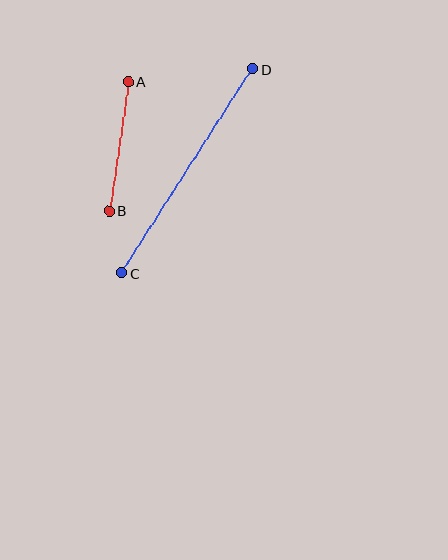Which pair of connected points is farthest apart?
Points C and D are farthest apart.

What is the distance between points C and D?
The distance is approximately 242 pixels.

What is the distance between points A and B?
The distance is approximately 131 pixels.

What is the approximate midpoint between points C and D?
The midpoint is at approximately (187, 171) pixels.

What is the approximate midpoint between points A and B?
The midpoint is at approximately (119, 146) pixels.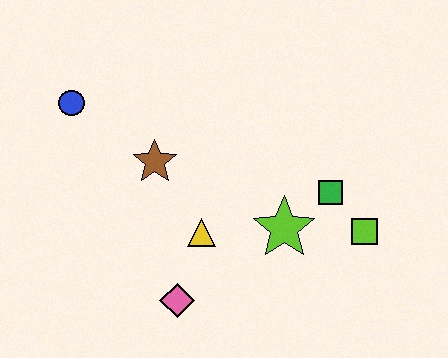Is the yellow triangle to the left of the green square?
Yes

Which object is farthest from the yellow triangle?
The blue circle is farthest from the yellow triangle.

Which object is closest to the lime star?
The green square is closest to the lime star.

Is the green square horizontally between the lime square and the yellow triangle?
Yes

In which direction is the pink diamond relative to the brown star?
The pink diamond is below the brown star.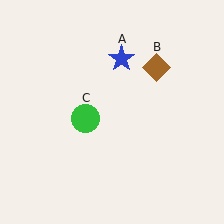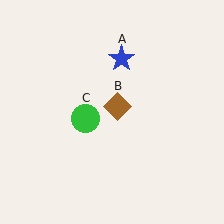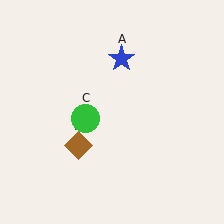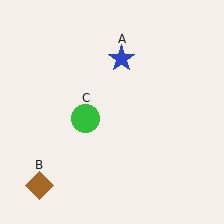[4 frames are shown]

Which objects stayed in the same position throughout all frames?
Blue star (object A) and green circle (object C) remained stationary.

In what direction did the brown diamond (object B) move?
The brown diamond (object B) moved down and to the left.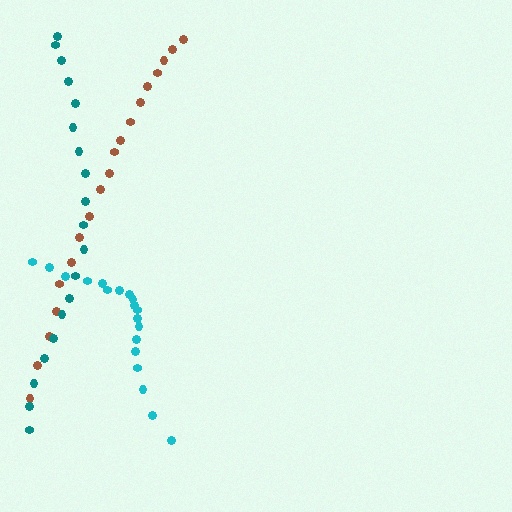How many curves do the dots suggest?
There are 3 distinct paths.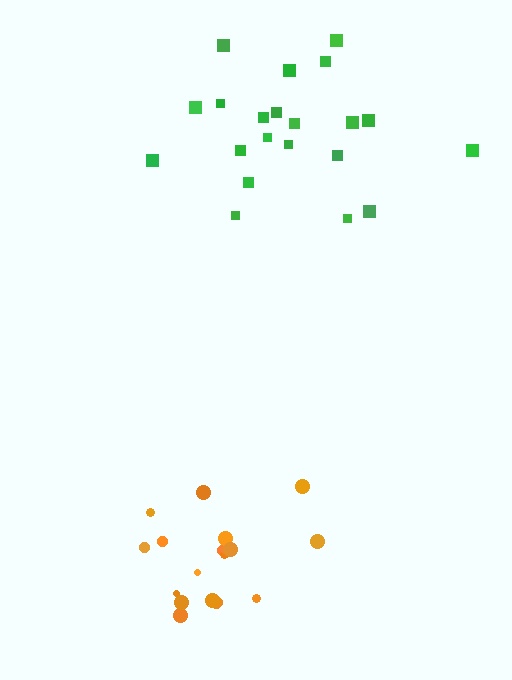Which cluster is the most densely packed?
Orange.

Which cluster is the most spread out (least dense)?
Green.